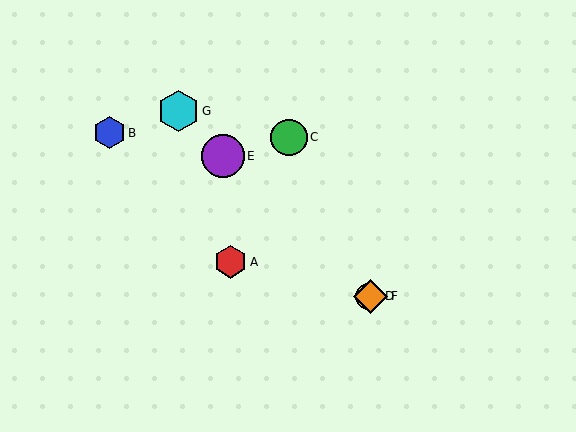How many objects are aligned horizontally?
2 objects (D, F) are aligned horizontally.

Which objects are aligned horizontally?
Objects D, F are aligned horizontally.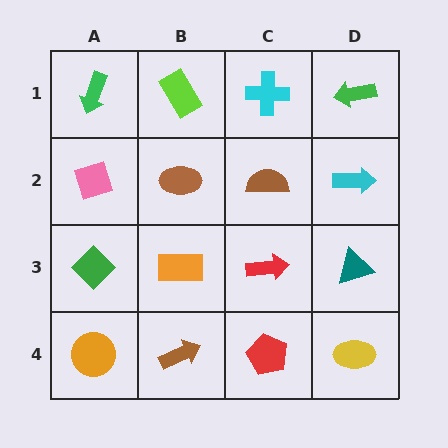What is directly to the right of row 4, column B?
A red pentagon.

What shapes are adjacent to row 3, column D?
A cyan arrow (row 2, column D), a yellow ellipse (row 4, column D), a red arrow (row 3, column C).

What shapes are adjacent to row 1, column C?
A brown semicircle (row 2, column C), a lime rectangle (row 1, column B), a green arrow (row 1, column D).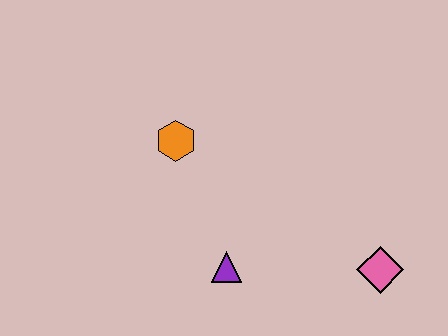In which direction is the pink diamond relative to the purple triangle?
The pink diamond is to the right of the purple triangle.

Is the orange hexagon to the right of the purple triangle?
No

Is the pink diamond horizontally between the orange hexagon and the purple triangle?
No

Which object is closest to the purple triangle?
The orange hexagon is closest to the purple triangle.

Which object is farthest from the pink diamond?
The orange hexagon is farthest from the pink diamond.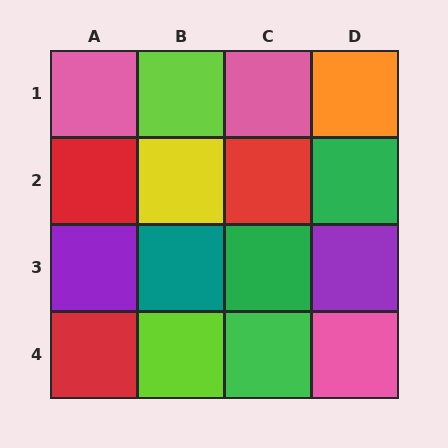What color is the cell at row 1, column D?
Orange.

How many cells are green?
3 cells are green.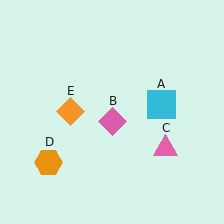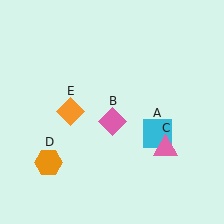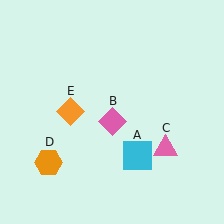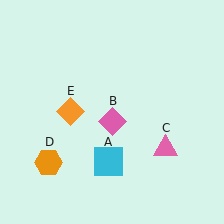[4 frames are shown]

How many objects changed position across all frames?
1 object changed position: cyan square (object A).